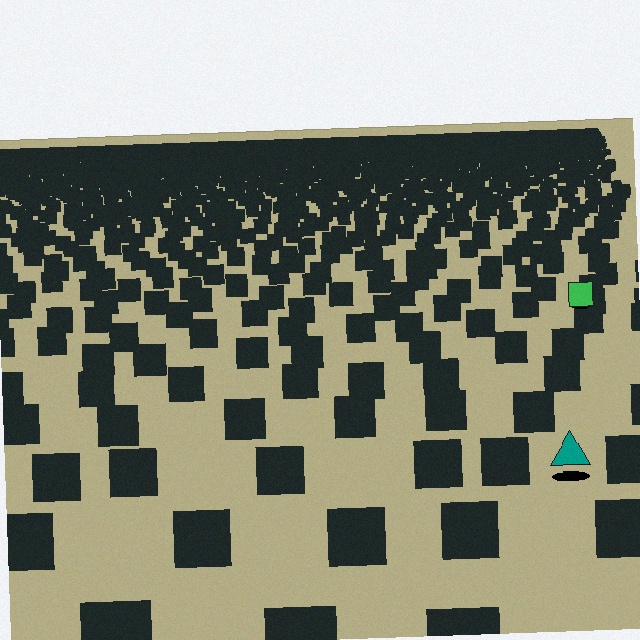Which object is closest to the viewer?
The teal triangle is closest. The texture marks near it are larger and more spread out.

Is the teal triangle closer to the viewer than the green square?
Yes. The teal triangle is closer — you can tell from the texture gradient: the ground texture is coarser near it.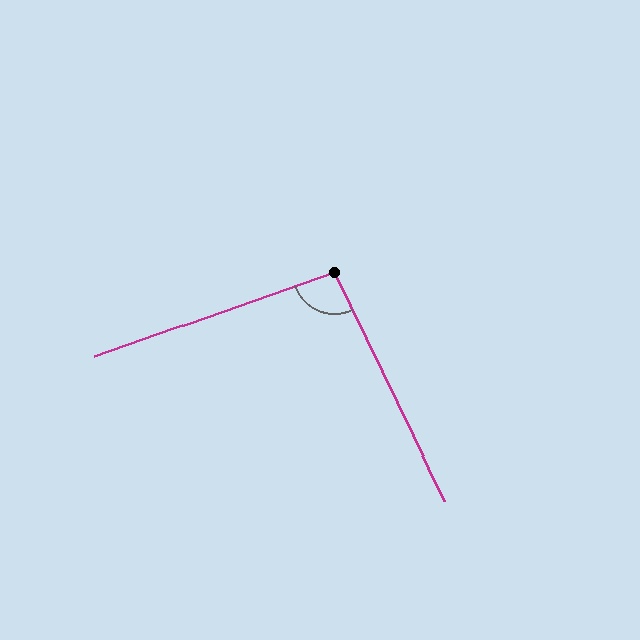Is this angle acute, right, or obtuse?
It is obtuse.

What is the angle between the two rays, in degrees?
Approximately 96 degrees.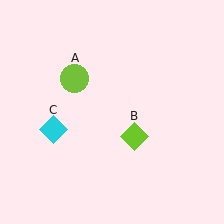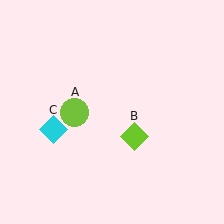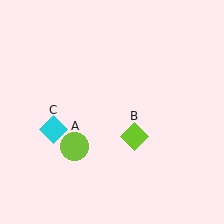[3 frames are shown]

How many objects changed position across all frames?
1 object changed position: lime circle (object A).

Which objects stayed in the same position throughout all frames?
Lime diamond (object B) and cyan diamond (object C) remained stationary.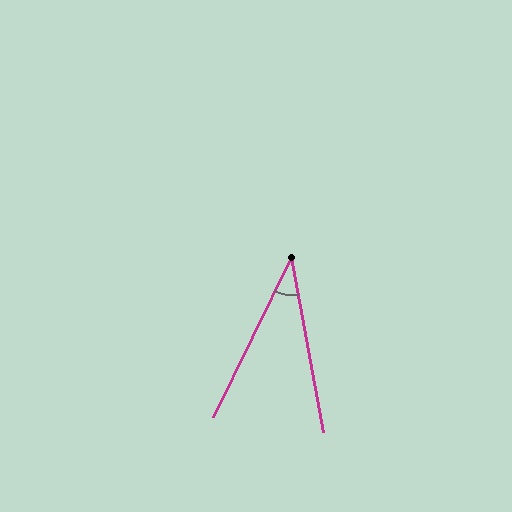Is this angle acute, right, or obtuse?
It is acute.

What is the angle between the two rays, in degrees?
Approximately 36 degrees.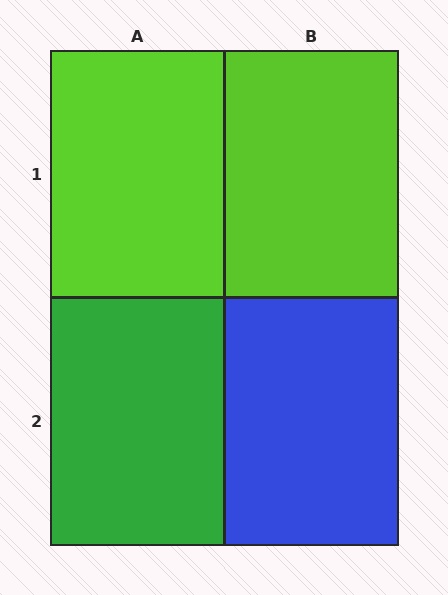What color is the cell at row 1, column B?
Lime.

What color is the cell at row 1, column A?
Lime.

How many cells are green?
1 cell is green.